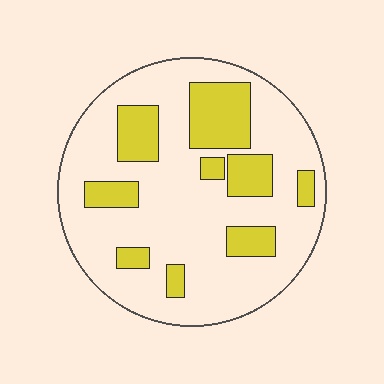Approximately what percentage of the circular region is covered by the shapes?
Approximately 25%.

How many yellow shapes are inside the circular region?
9.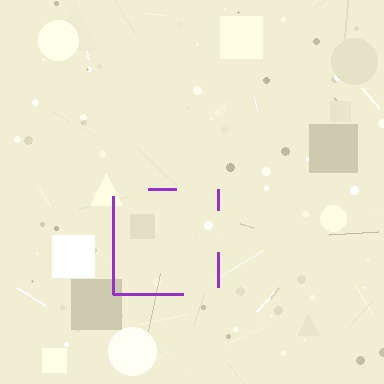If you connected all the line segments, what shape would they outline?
They would outline a square.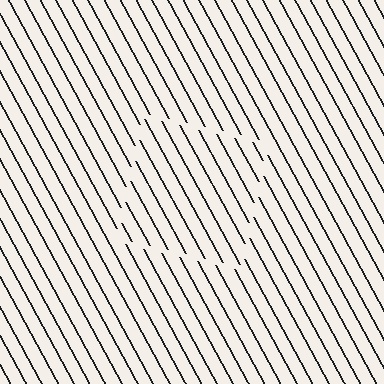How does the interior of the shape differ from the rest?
The interior of the shape contains the same grating, shifted by half a period — the contour is defined by the phase discontinuity where line-ends from the inner and outer gratings abut.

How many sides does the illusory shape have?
4 sides — the line-ends trace a square.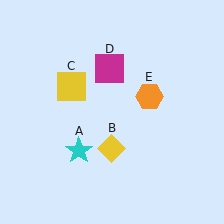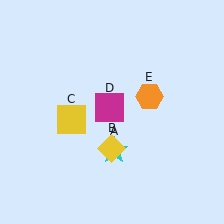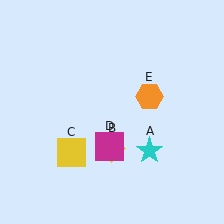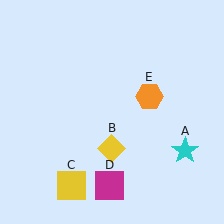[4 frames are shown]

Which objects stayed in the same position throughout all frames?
Yellow diamond (object B) and orange hexagon (object E) remained stationary.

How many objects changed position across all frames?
3 objects changed position: cyan star (object A), yellow square (object C), magenta square (object D).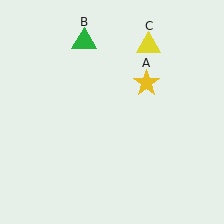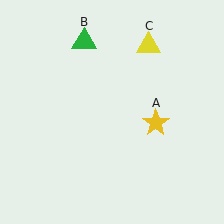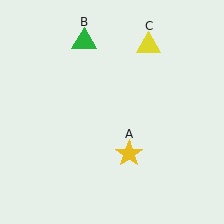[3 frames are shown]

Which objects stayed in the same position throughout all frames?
Green triangle (object B) and yellow triangle (object C) remained stationary.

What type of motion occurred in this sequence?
The yellow star (object A) rotated clockwise around the center of the scene.